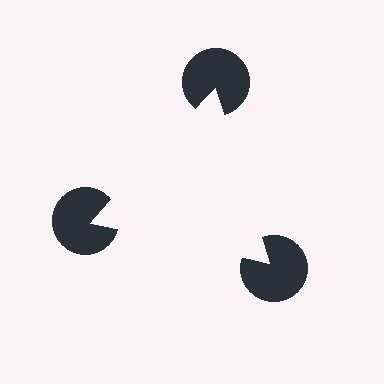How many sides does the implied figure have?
3 sides.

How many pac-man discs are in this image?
There are 3 — one at each vertex of the illusory triangle.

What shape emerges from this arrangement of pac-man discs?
An illusory triangle — its edges are inferred from the aligned wedge cuts in the pac-man discs, not physically drawn.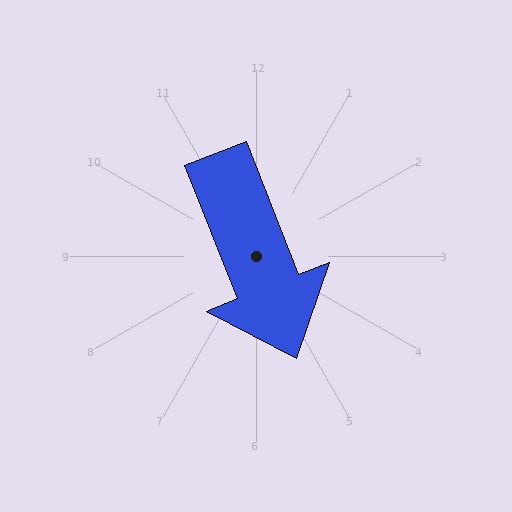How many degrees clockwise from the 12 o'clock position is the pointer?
Approximately 159 degrees.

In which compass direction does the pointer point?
South.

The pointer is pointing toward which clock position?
Roughly 5 o'clock.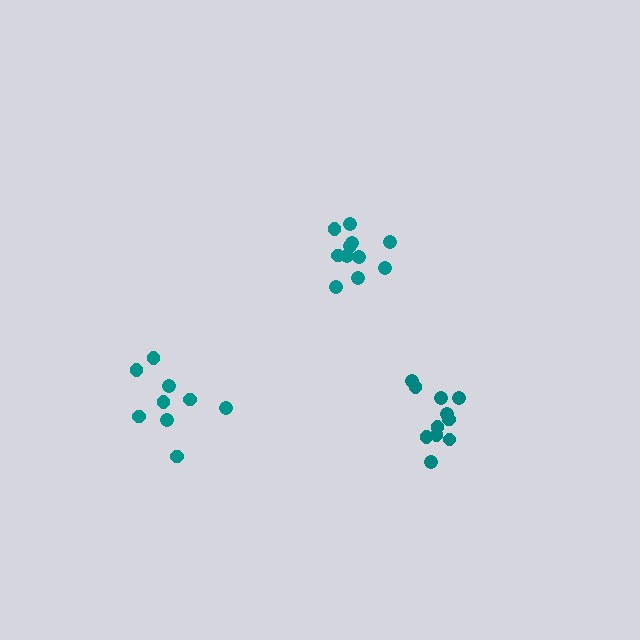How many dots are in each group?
Group 1: 11 dots, Group 2: 11 dots, Group 3: 9 dots (31 total).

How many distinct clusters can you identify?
There are 3 distinct clusters.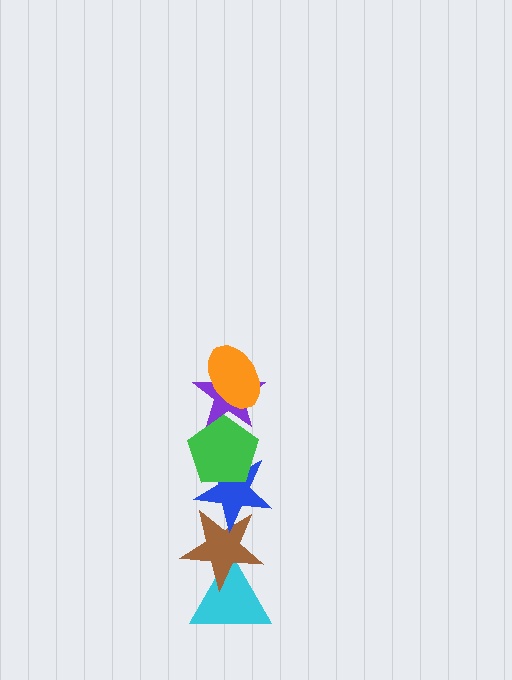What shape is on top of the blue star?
The green pentagon is on top of the blue star.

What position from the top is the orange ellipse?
The orange ellipse is 1st from the top.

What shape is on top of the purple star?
The orange ellipse is on top of the purple star.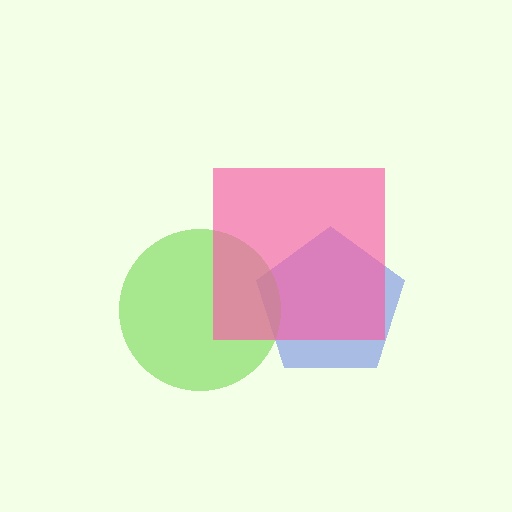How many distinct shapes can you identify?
There are 3 distinct shapes: a blue pentagon, a lime circle, a pink square.